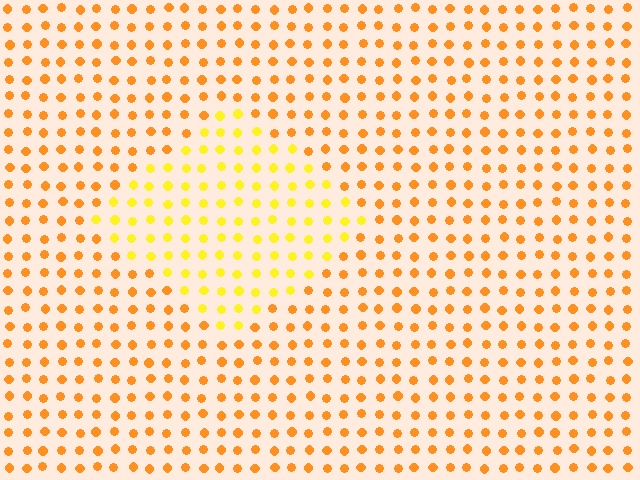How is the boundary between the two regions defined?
The boundary is defined purely by a slight shift in hue (about 27 degrees). Spacing, size, and orientation are identical on both sides.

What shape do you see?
I see a diamond.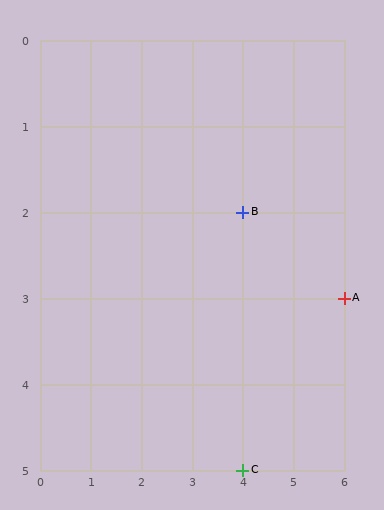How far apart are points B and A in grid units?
Points B and A are 2 columns and 1 row apart (about 2.2 grid units diagonally).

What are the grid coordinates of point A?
Point A is at grid coordinates (6, 3).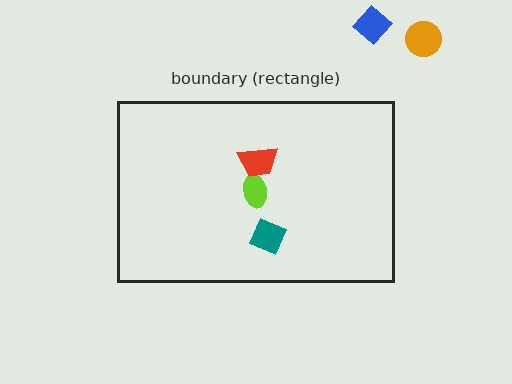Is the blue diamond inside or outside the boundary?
Outside.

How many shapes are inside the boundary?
3 inside, 2 outside.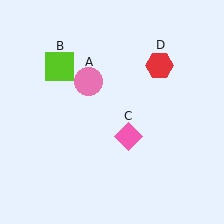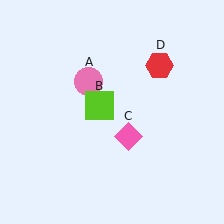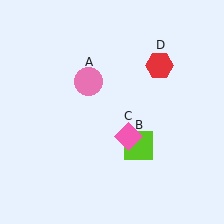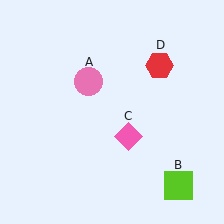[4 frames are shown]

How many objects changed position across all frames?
1 object changed position: lime square (object B).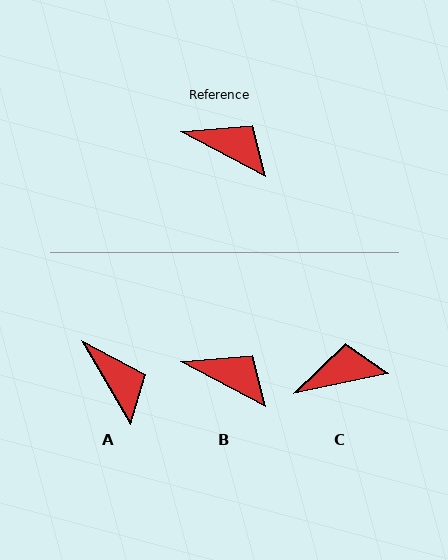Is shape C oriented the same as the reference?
No, it is off by about 40 degrees.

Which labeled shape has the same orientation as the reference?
B.